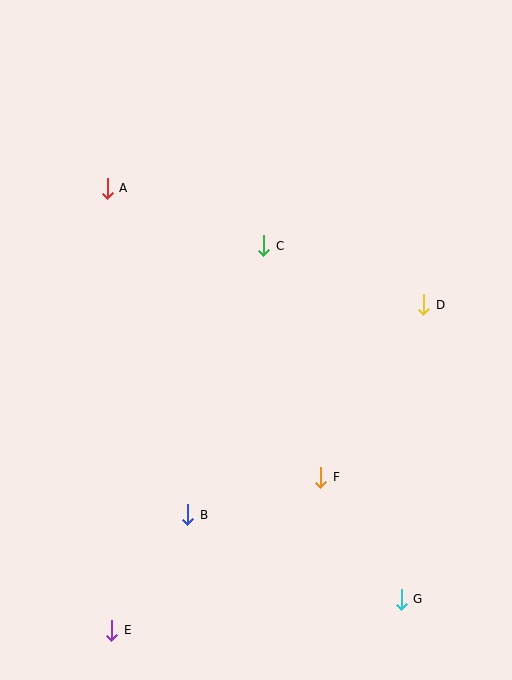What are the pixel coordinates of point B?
Point B is at (188, 515).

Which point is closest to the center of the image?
Point C at (264, 246) is closest to the center.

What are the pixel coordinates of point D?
Point D is at (424, 305).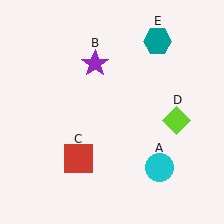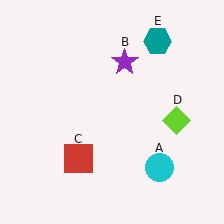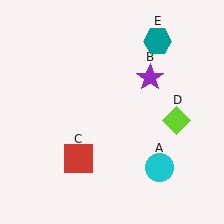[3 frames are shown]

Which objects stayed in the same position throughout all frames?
Cyan circle (object A) and red square (object C) and lime diamond (object D) and teal hexagon (object E) remained stationary.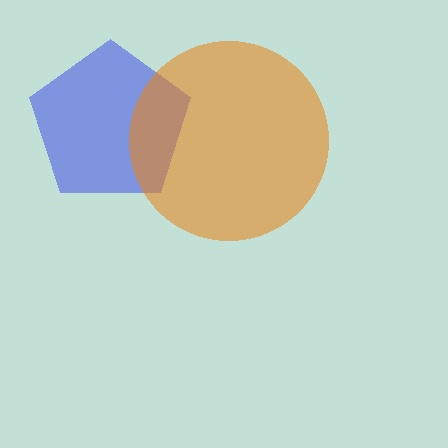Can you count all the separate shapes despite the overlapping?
Yes, there are 2 separate shapes.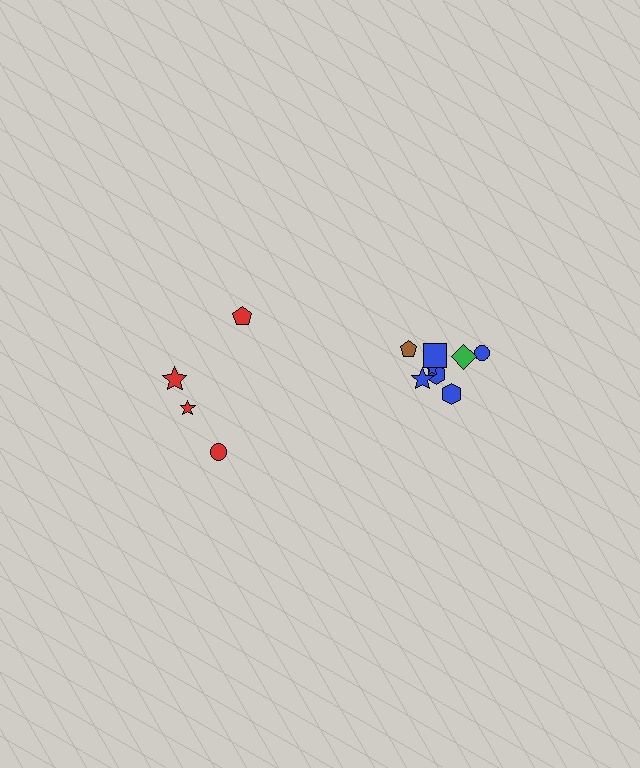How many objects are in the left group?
There are 4 objects.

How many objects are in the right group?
There are 8 objects.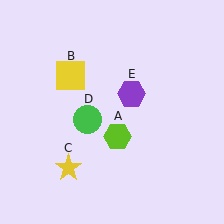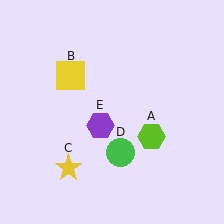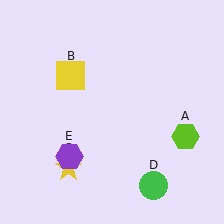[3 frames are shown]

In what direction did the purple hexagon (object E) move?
The purple hexagon (object E) moved down and to the left.